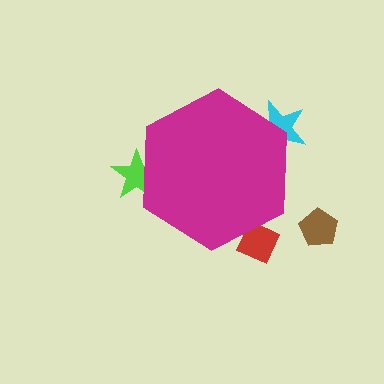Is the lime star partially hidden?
Yes, the lime star is partially hidden behind the magenta hexagon.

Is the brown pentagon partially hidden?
No, the brown pentagon is fully visible.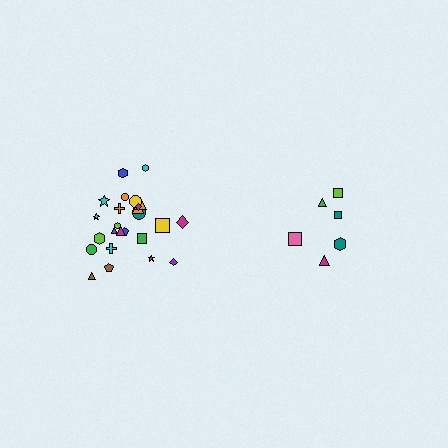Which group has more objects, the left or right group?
The left group.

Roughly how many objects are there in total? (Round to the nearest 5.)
Roughly 30 objects in total.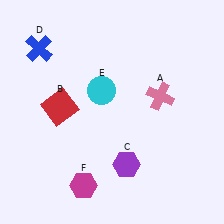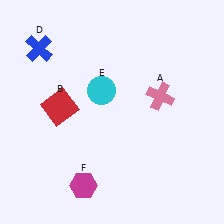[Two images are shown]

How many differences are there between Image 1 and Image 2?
There is 1 difference between the two images.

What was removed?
The purple hexagon (C) was removed in Image 2.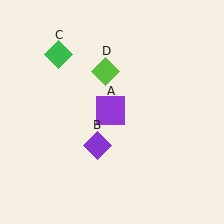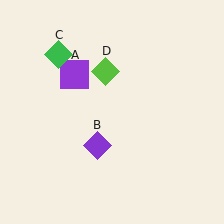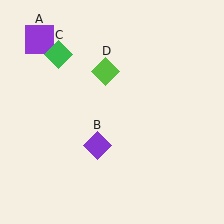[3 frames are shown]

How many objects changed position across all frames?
1 object changed position: purple square (object A).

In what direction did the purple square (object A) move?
The purple square (object A) moved up and to the left.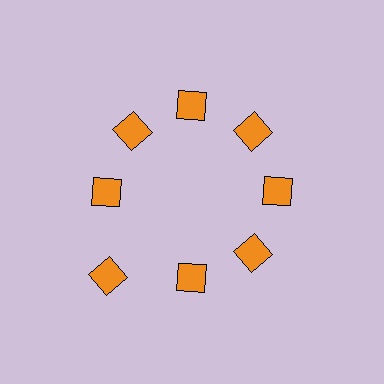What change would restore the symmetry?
The symmetry would be restored by moving it inward, back onto the ring so that all 8 diamonds sit at equal angles and equal distance from the center.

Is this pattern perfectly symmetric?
No. The 8 orange diamonds are arranged in a ring, but one element near the 8 o'clock position is pushed outward from the center, breaking the 8-fold rotational symmetry.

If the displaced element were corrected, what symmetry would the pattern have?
It would have 8-fold rotational symmetry — the pattern would map onto itself every 45 degrees.